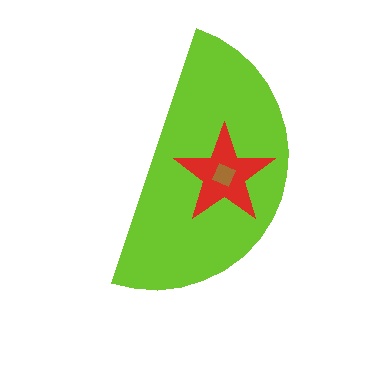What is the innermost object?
The brown diamond.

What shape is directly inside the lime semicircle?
The red star.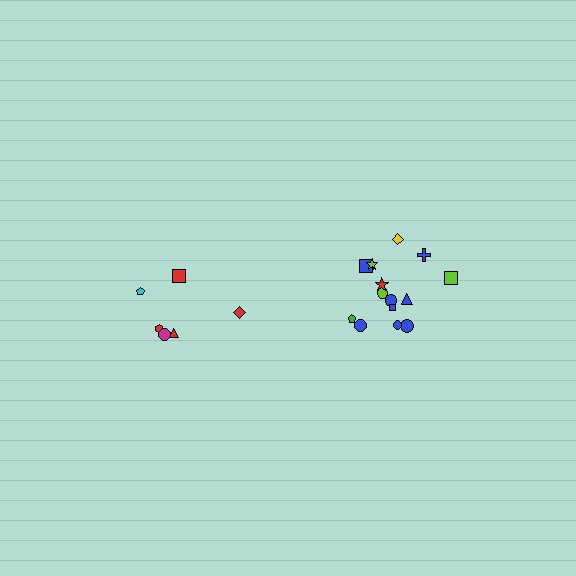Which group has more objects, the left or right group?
The right group.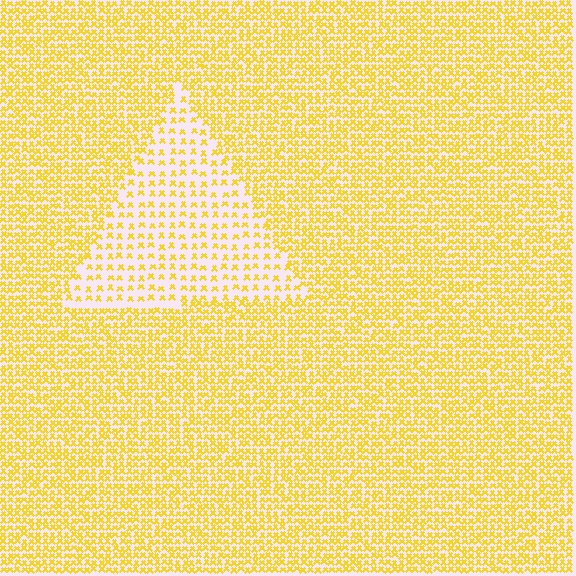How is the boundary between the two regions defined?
The boundary is defined by a change in element density (approximately 2.2x ratio). All elements are the same color, size, and shape.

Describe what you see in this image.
The image contains small yellow elements arranged at two different densities. A triangle-shaped region is visible where the elements are less densely packed than the surrounding area.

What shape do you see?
I see a triangle.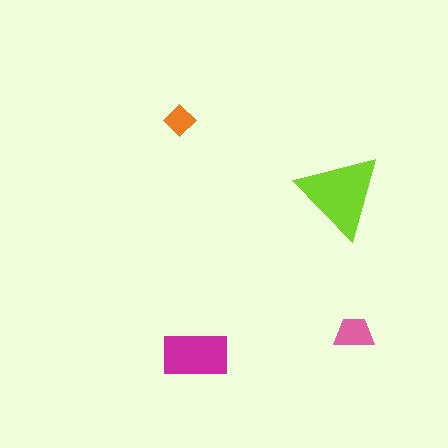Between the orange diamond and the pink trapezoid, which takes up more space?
The pink trapezoid.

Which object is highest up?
The orange diamond is topmost.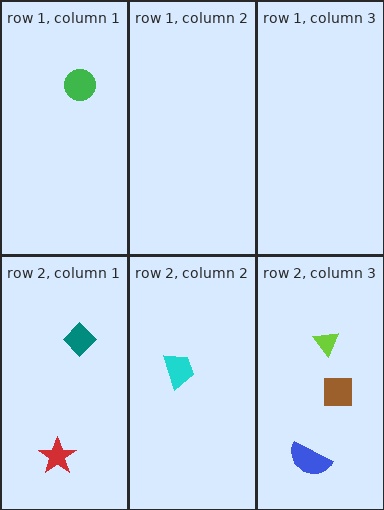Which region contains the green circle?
The row 1, column 1 region.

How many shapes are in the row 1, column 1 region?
1.